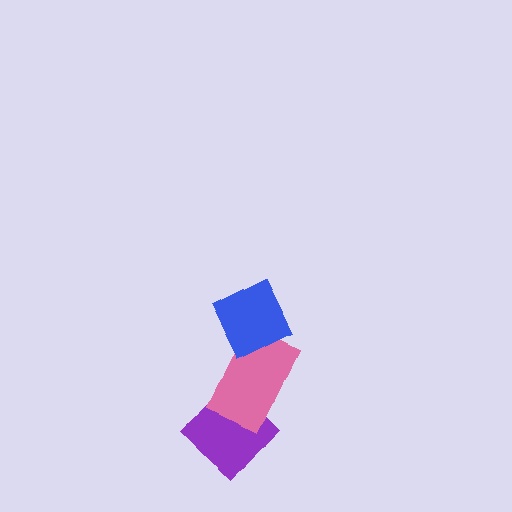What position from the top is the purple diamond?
The purple diamond is 3rd from the top.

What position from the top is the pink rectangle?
The pink rectangle is 2nd from the top.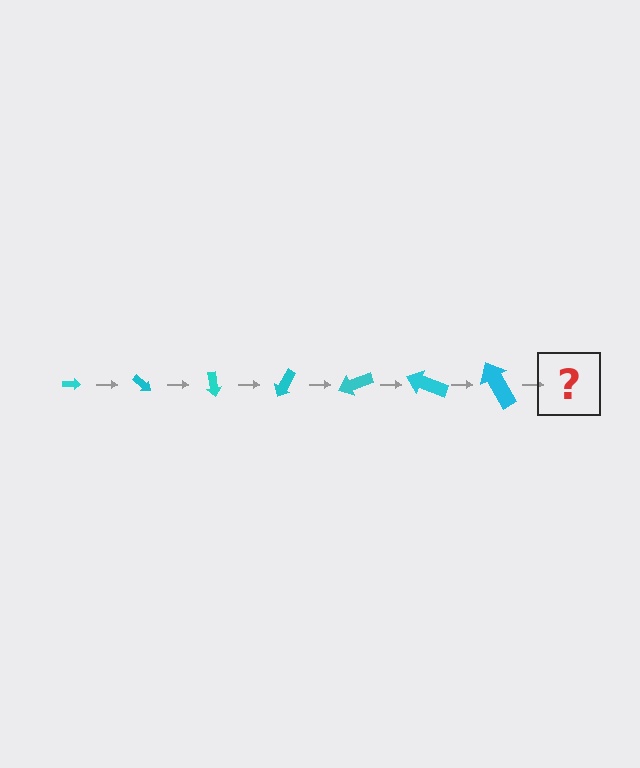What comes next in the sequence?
The next element should be an arrow, larger than the previous one and rotated 280 degrees from the start.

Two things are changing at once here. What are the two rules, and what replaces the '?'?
The two rules are that the arrow grows larger each step and it rotates 40 degrees each step. The '?' should be an arrow, larger than the previous one and rotated 280 degrees from the start.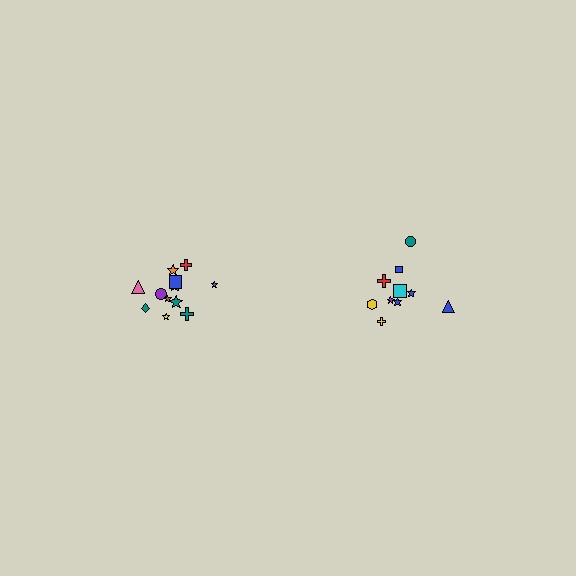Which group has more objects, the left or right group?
The left group.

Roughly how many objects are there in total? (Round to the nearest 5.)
Roughly 20 objects in total.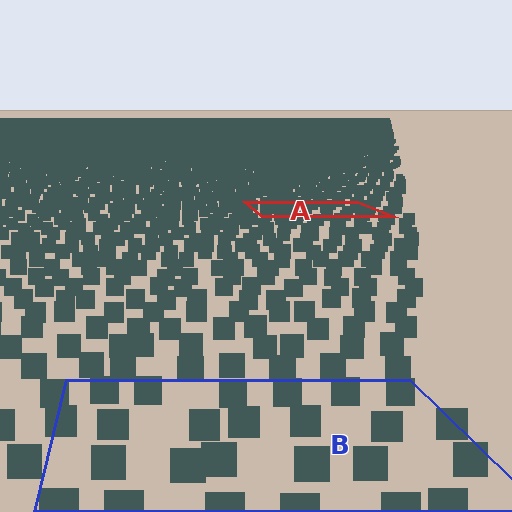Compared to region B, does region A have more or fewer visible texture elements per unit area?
Region A has more texture elements per unit area — they are packed more densely because it is farther away.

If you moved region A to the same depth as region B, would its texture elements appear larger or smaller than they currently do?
They would appear larger. At a closer depth, the same texture elements are projected at a bigger on-screen size.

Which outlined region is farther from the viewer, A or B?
Region A is farther from the viewer — the texture elements inside it appear smaller and more densely packed.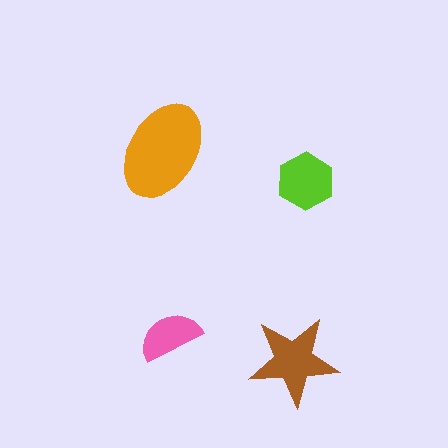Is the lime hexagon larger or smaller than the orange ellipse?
Smaller.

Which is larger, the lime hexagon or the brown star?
The brown star.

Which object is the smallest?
The pink semicircle.